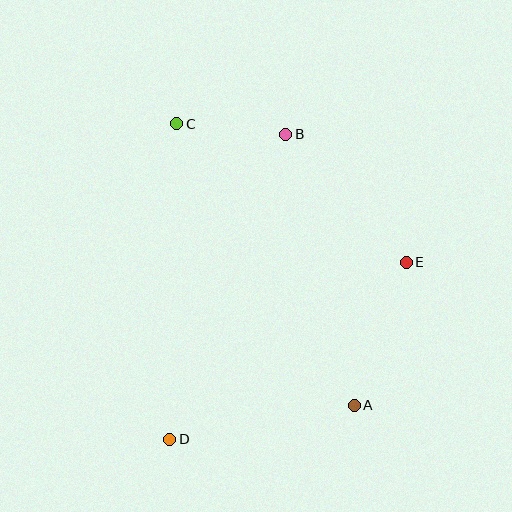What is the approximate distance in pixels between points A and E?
The distance between A and E is approximately 152 pixels.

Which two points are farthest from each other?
Points A and C are farthest from each other.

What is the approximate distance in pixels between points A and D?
The distance between A and D is approximately 188 pixels.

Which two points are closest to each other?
Points B and C are closest to each other.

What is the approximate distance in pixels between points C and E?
The distance between C and E is approximately 268 pixels.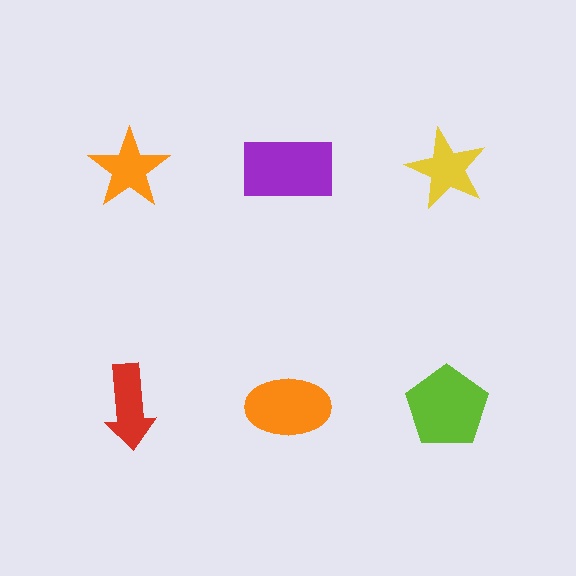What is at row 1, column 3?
A yellow star.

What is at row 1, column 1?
An orange star.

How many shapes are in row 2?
3 shapes.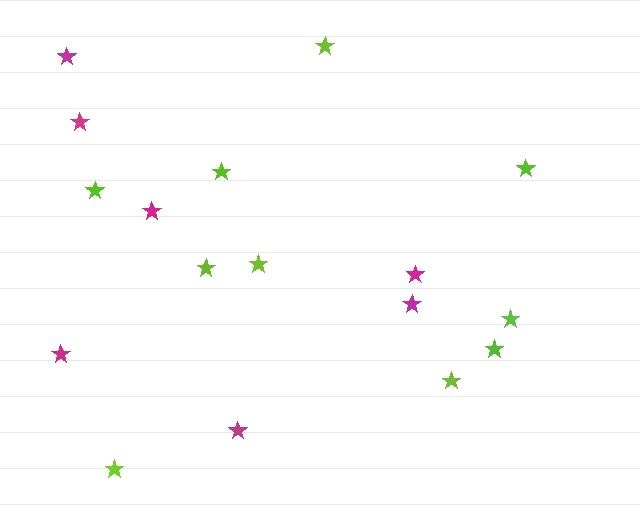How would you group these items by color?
There are 2 groups: one group of magenta stars (7) and one group of lime stars (10).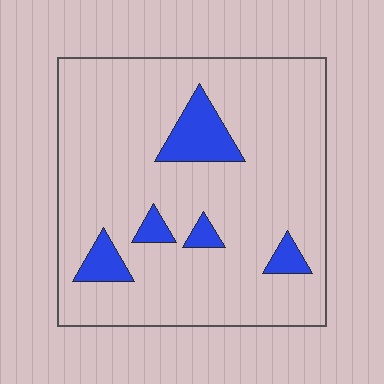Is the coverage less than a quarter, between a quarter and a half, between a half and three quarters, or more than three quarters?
Less than a quarter.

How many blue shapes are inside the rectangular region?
5.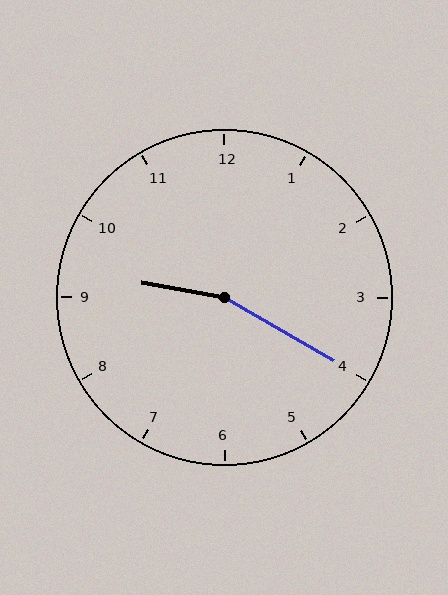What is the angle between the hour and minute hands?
Approximately 160 degrees.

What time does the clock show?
9:20.